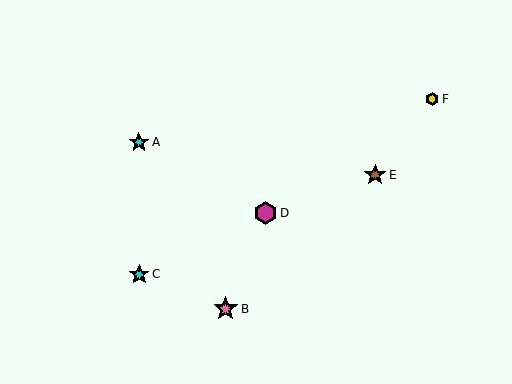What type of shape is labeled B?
Shape B is a pink star.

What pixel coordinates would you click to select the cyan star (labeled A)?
Click at (139, 142) to select the cyan star A.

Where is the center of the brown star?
The center of the brown star is at (375, 175).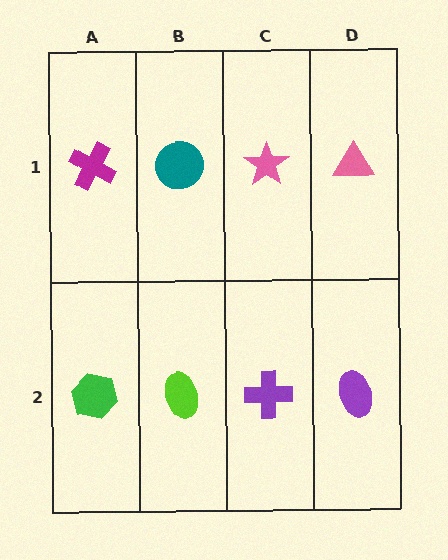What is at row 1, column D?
A pink triangle.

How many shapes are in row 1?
4 shapes.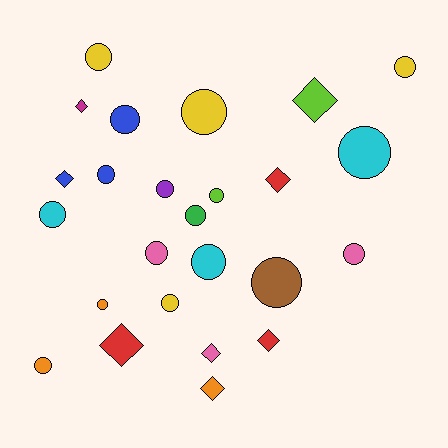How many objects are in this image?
There are 25 objects.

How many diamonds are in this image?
There are 8 diamonds.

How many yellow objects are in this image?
There are 4 yellow objects.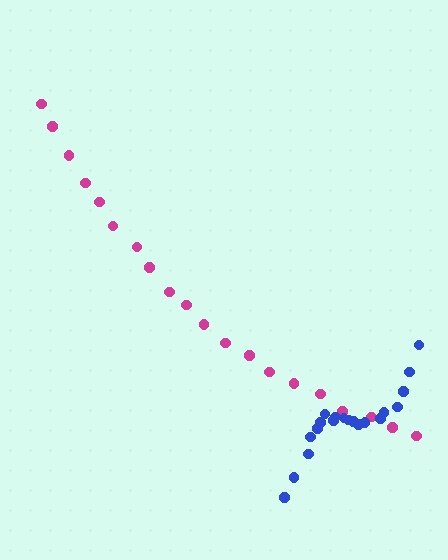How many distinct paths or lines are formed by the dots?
There are 2 distinct paths.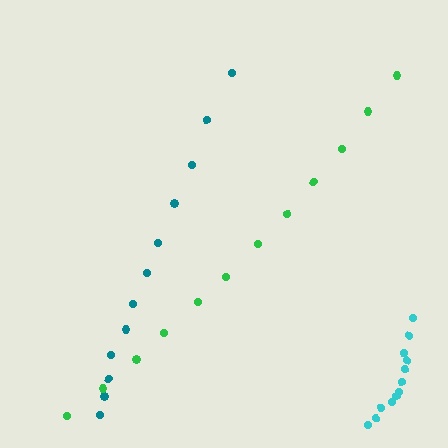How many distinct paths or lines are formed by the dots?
There are 3 distinct paths.